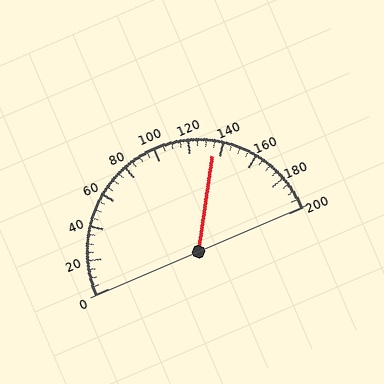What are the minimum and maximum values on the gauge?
The gauge ranges from 0 to 200.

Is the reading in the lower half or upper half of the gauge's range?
The reading is in the upper half of the range (0 to 200).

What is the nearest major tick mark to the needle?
The nearest major tick mark is 140.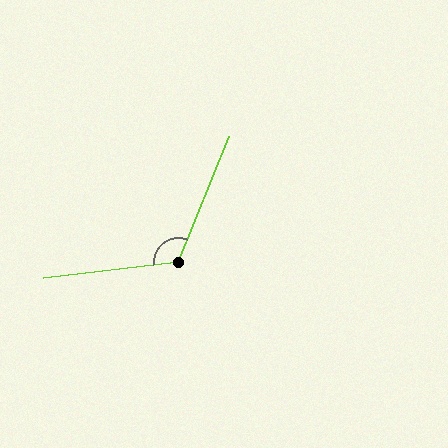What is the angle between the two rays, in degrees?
Approximately 119 degrees.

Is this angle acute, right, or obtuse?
It is obtuse.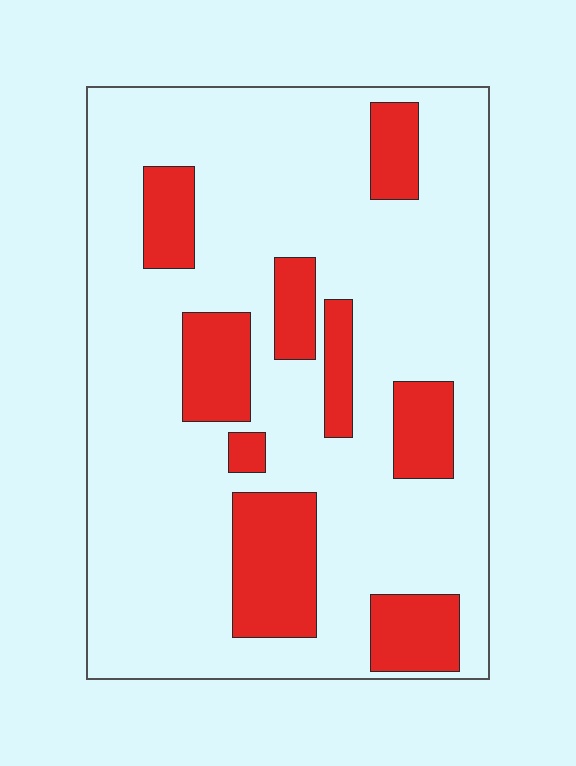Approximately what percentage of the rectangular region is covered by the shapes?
Approximately 20%.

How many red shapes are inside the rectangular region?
9.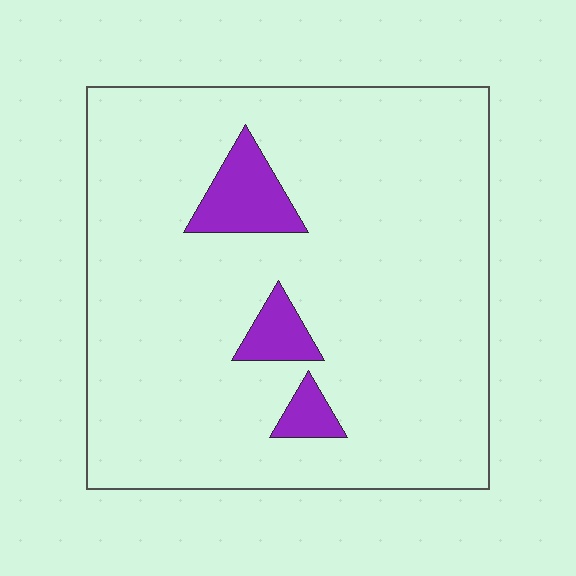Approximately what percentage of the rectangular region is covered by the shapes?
Approximately 10%.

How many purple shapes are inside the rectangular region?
3.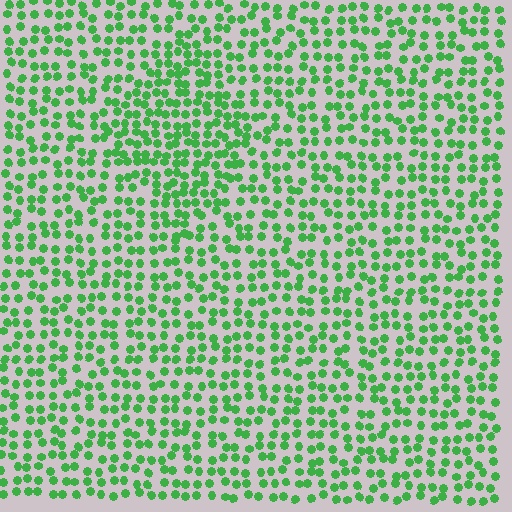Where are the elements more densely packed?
The elements are more densely packed inside the diamond boundary.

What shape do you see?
I see a diamond.